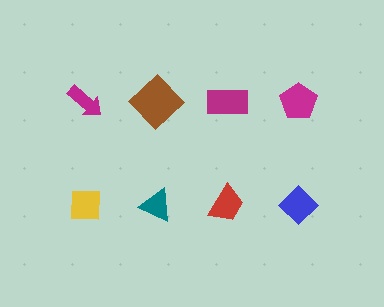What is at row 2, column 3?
A red trapezoid.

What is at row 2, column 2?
A teal triangle.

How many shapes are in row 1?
4 shapes.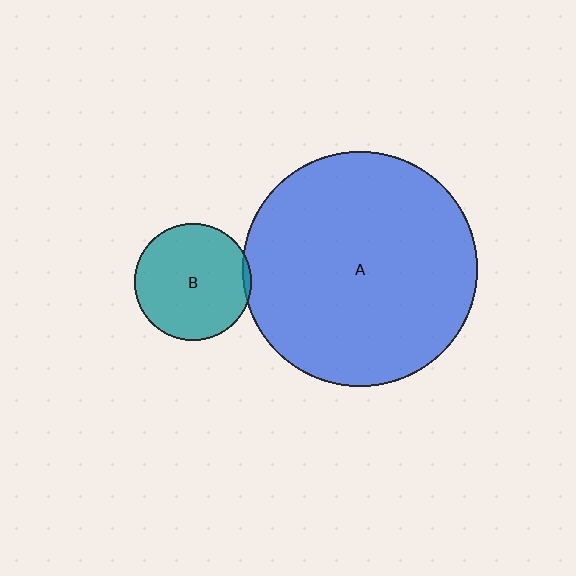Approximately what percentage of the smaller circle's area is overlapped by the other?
Approximately 5%.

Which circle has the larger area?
Circle A (blue).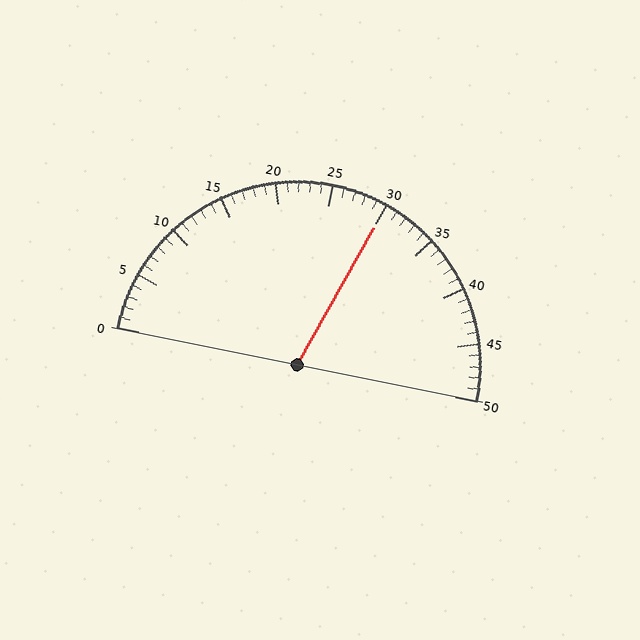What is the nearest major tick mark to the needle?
The nearest major tick mark is 30.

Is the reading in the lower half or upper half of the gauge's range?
The reading is in the upper half of the range (0 to 50).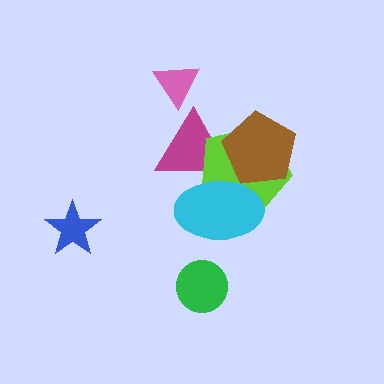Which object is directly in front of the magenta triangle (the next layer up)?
The lime pentagon is directly in front of the magenta triangle.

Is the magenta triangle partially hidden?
Yes, it is partially covered by another shape.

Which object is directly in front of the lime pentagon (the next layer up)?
The brown pentagon is directly in front of the lime pentagon.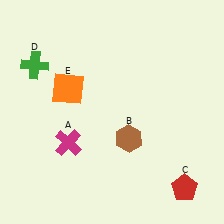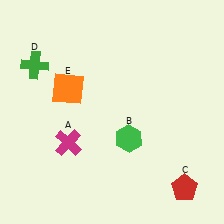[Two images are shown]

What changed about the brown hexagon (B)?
In Image 1, B is brown. In Image 2, it changed to green.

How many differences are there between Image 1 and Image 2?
There is 1 difference between the two images.